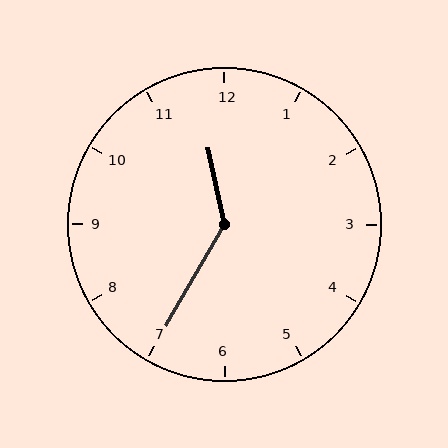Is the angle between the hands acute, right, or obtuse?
It is obtuse.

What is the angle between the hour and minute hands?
Approximately 138 degrees.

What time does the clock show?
11:35.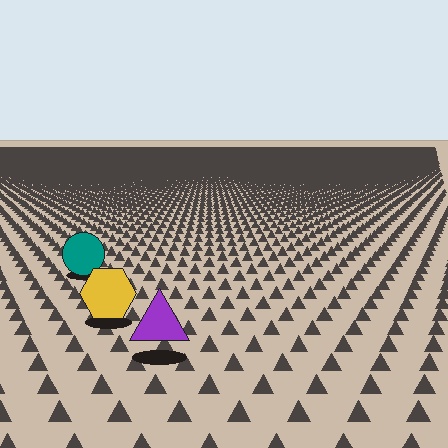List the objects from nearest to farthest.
From nearest to farthest: the purple triangle, the yellow hexagon, the teal circle.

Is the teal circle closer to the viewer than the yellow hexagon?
No. The yellow hexagon is closer — you can tell from the texture gradient: the ground texture is coarser near it.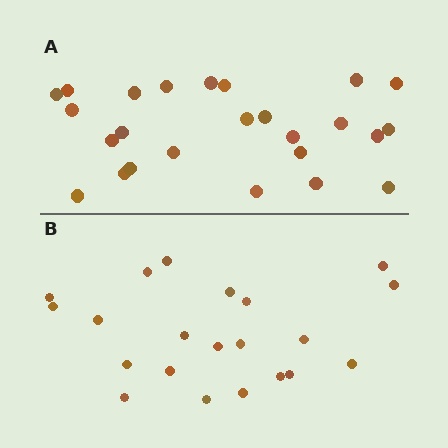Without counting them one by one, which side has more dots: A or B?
Region A (the top region) has more dots.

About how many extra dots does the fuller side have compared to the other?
Region A has about 4 more dots than region B.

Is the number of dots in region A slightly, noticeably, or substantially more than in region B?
Region A has only slightly more — the two regions are fairly close. The ratio is roughly 1.2 to 1.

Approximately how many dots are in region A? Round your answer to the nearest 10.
About 20 dots. (The exact count is 25, which rounds to 20.)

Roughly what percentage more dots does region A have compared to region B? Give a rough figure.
About 20% more.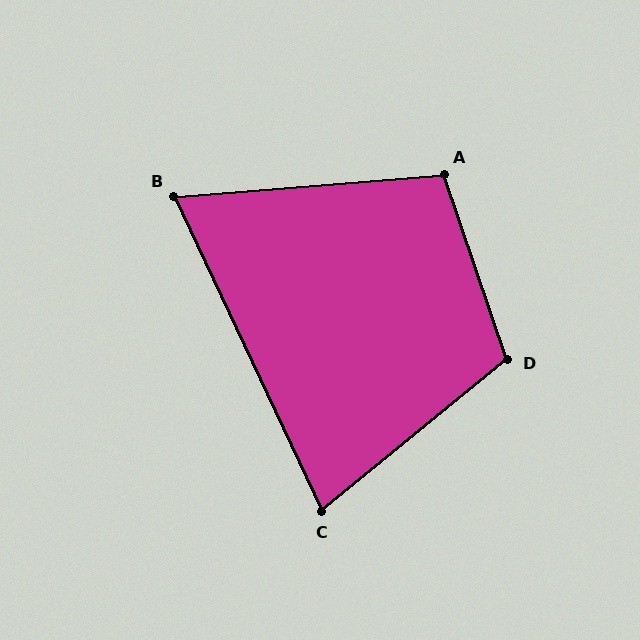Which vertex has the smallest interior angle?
B, at approximately 69 degrees.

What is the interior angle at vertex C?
Approximately 76 degrees (acute).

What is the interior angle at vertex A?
Approximately 104 degrees (obtuse).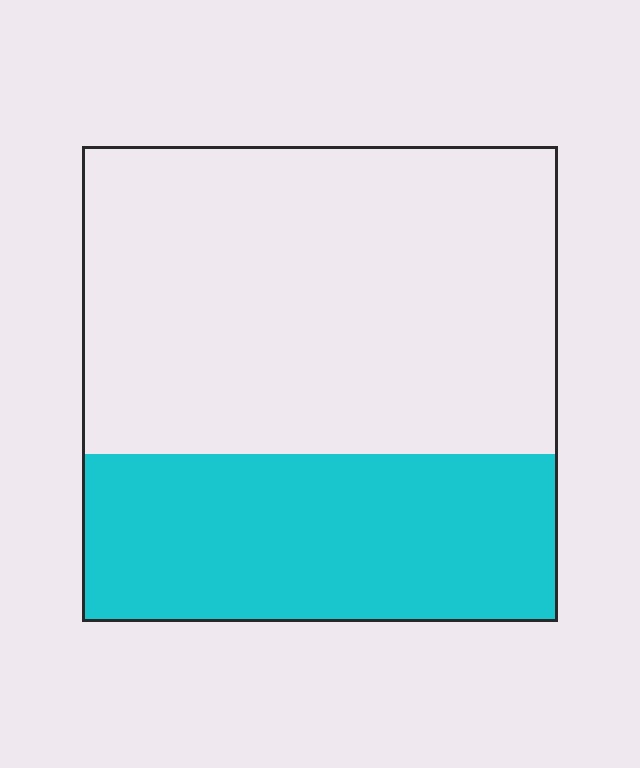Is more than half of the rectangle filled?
No.